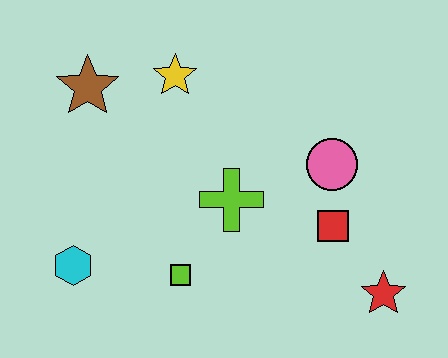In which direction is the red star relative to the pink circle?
The red star is below the pink circle.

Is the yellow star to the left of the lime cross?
Yes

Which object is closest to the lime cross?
The lime square is closest to the lime cross.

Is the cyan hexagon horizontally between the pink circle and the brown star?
No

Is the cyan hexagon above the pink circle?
No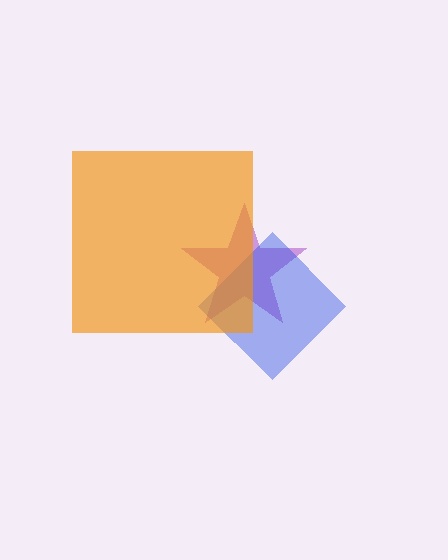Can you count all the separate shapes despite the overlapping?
Yes, there are 3 separate shapes.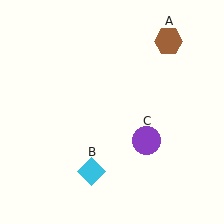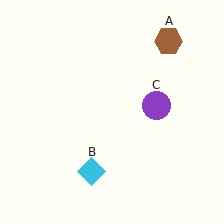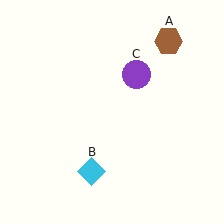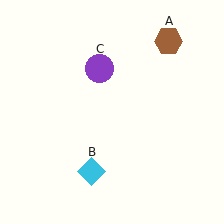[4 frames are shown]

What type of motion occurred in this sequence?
The purple circle (object C) rotated counterclockwise around the center of the scene.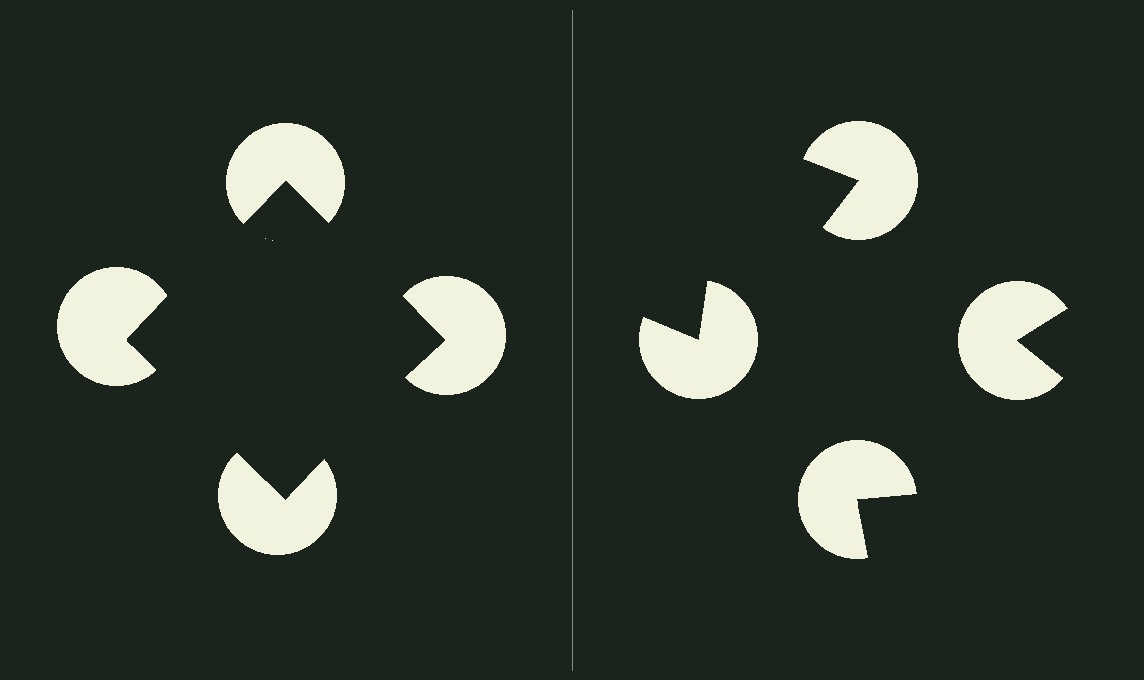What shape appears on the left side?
An illusory square.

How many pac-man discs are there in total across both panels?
8 — 4 on each side.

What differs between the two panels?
The pac-man discs are positioned identically on both sides; only the wedge orientations differ. On the left they align to a square; on the right they are misaligned.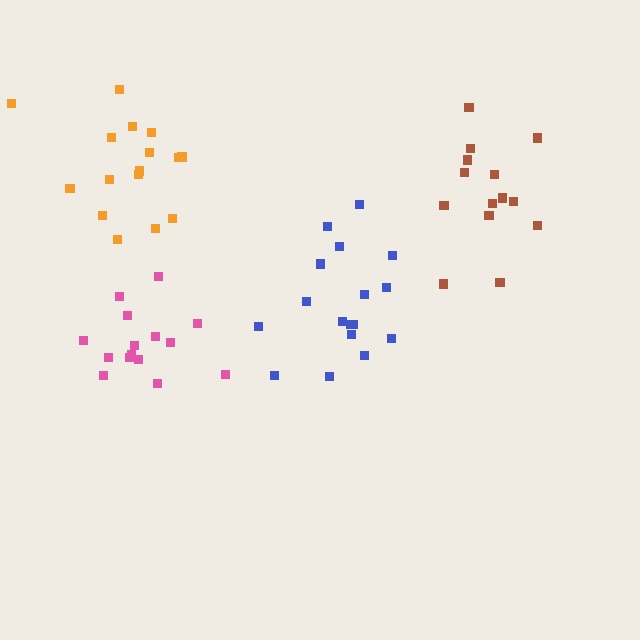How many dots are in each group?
Group 1: 15 dots, Group 2: 15 dots, Group 3: 17 dots, Group 4: 16 dots (63 total).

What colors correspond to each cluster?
The clusters are colored: brown, pink, blue, orange.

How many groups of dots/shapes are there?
There are 4 groups.